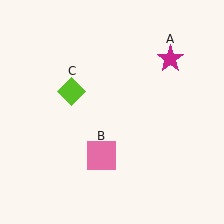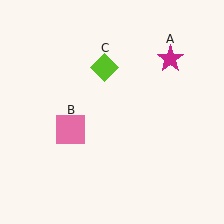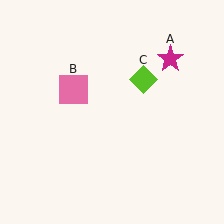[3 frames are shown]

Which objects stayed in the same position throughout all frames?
Magenta star (object A) remained stationary.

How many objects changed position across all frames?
2 objects changed position: pink square (object B), lime diamond (object C).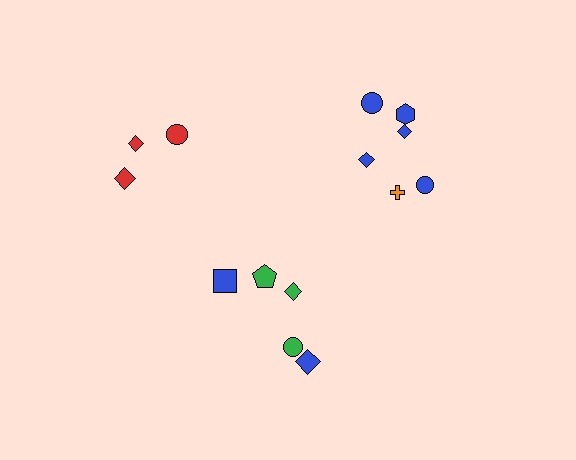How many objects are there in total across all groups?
There are 14 objects.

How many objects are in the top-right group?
There are 6 objects.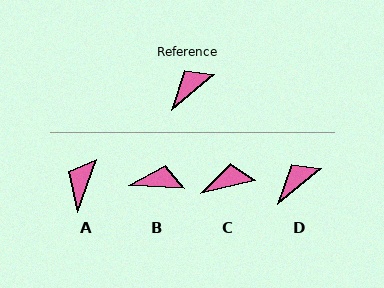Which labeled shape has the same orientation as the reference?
D.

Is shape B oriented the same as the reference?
No, it is off by about 43 degrees.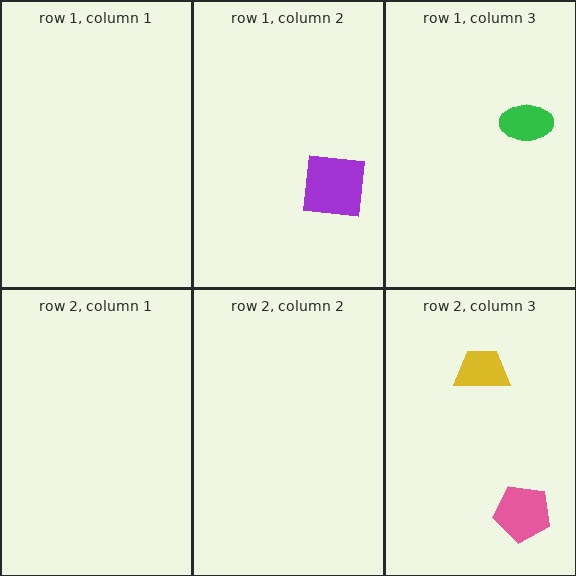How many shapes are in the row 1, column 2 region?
1.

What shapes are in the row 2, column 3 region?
The pink pentagon, the yellow trapezoid.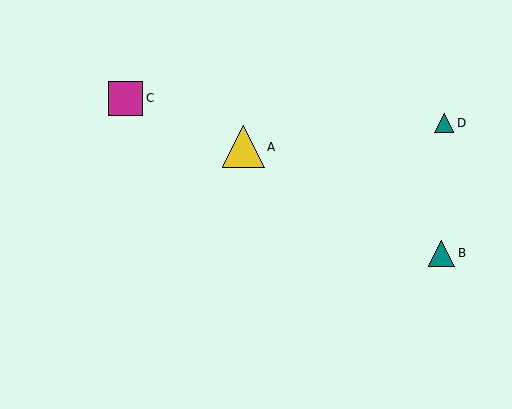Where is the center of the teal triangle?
The center of the teal triangle is at (442, 253).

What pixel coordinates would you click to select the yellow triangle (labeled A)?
Click at (243, 147) to select the yellow triangle A.